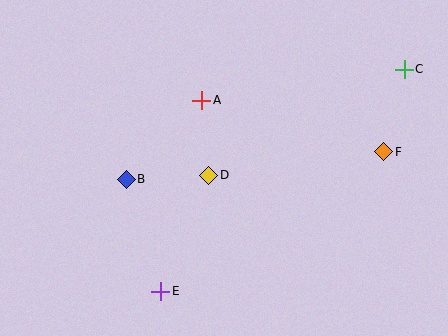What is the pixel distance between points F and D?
The distance between F and D is 176 pixels.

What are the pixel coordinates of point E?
Point E is at (161, 291).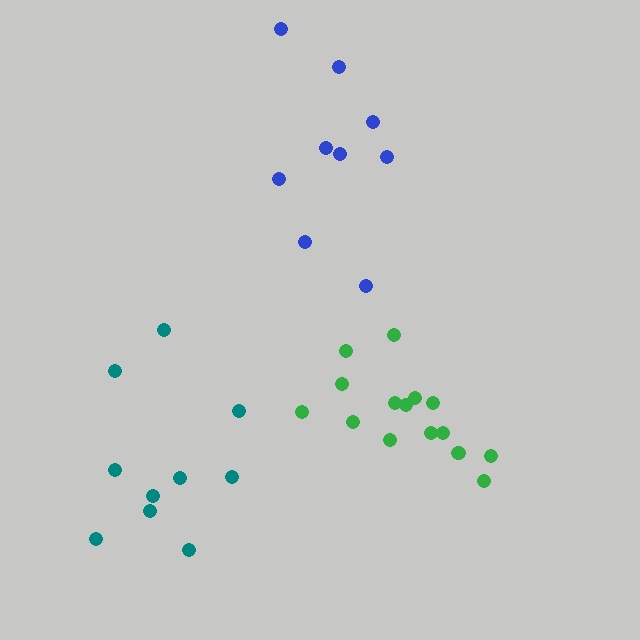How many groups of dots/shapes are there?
There are 3 groups.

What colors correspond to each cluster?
The clusters are colored: blue, teal, green.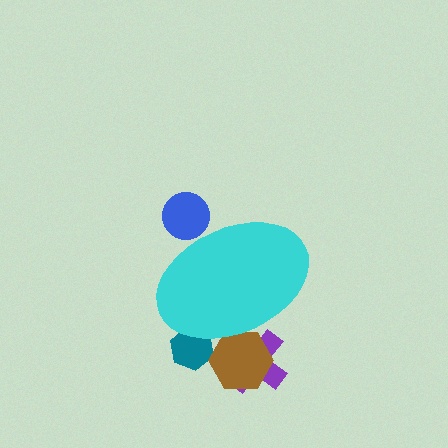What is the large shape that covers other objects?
A cyan ellipse.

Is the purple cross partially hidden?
Yes, the purple cross is partially hidden behind the cyan ellipse.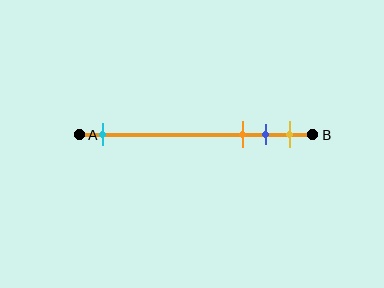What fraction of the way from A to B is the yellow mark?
The yellow mark is approximately 90% (0.9) of the way from A to B.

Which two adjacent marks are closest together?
The blue and yellow marks are the closest adjacent pair.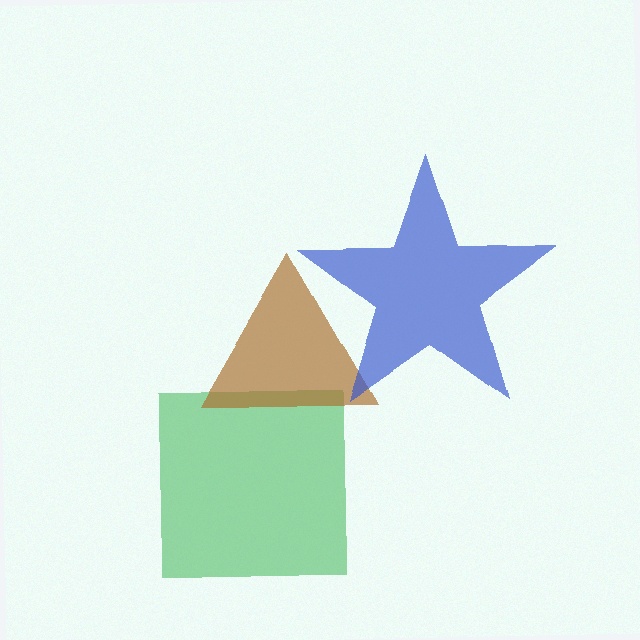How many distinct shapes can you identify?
There are 3 distinct shapes: a green square, a brown triangle, a blue star.